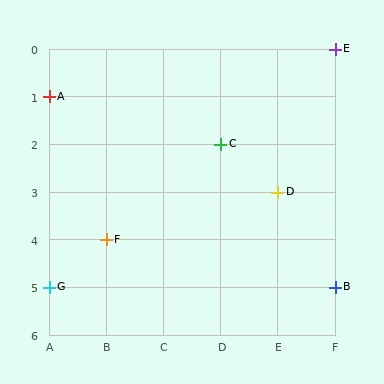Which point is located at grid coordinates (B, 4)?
Point F is at (B, 4).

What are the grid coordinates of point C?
Point C is at grid coordinates (D, 2).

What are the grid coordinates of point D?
Point D is at grid coordinates (E, 3).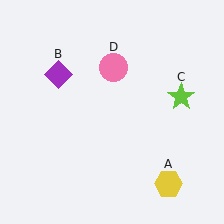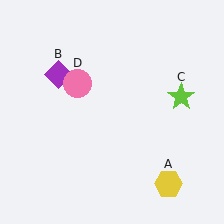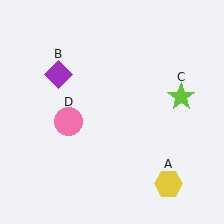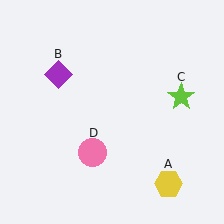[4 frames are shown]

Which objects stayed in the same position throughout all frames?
Yellow hexagon (object A) and purple diamond (object B) and lime star (object C) remained stationary.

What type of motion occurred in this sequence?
The pink circle (object D) rotated counterclockwise around the center of the scene.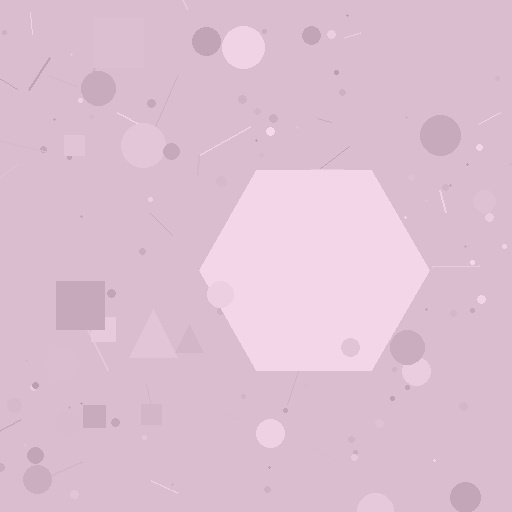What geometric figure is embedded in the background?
A hexagon is embedded in the background.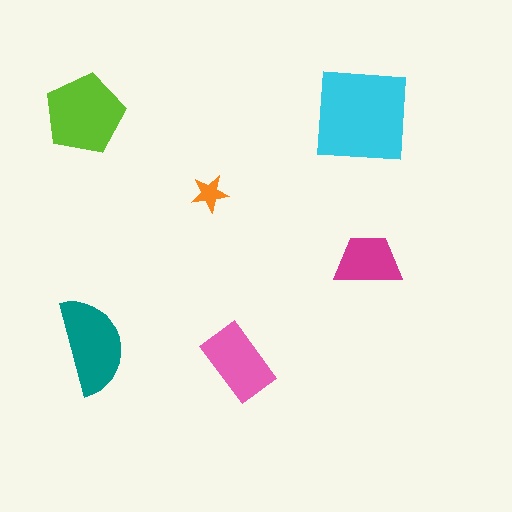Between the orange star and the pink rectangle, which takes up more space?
The pink rectangle.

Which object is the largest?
The cyan square.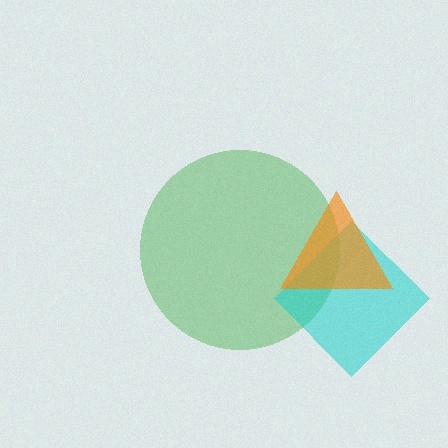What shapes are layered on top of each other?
The layered shapes are: a green circle, a cyan diamond, an orange triangle.